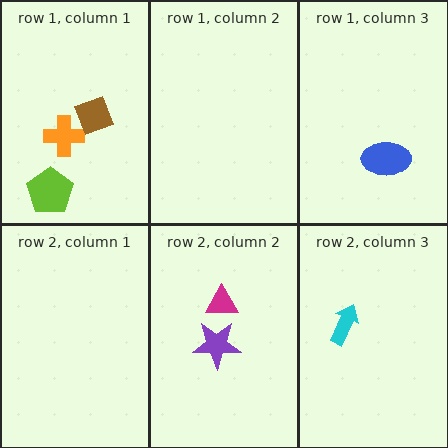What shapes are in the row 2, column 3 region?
The cyan arrow.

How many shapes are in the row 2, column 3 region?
1.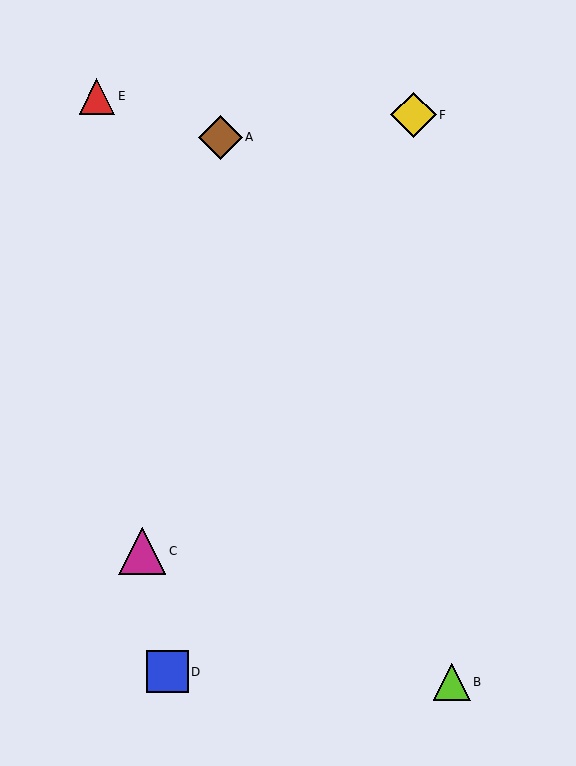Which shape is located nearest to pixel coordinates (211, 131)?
The brown diamond (labeled A) at (220, 137) is nearest to that location.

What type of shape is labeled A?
Shape A is a brown diamond.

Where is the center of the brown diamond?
The center of the brown diamond is at (220, 137).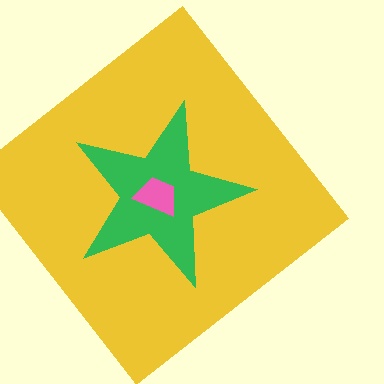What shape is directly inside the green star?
The pink trapezoid.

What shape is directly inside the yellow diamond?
The green star.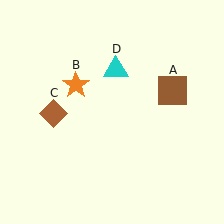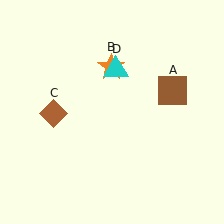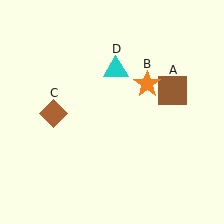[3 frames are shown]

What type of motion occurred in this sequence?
The orange star (object B) rotated clockwise around the center of the scene.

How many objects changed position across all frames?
1 object changed position: orange star (object B).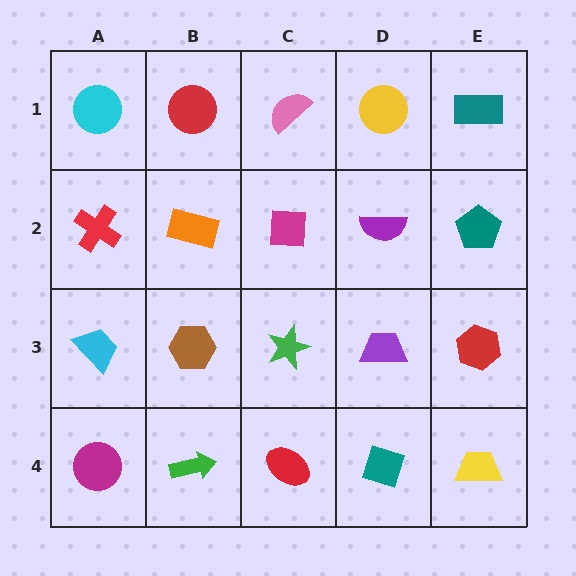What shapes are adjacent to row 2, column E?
A teal rectangle (row 1, column E), a red hexagon (row 3, column E), a purple semicircle (row 2, column D).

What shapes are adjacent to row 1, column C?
A magenta square (row 2, column C), a red circle (row 1, column B), a yellow circle (row 1, column D).